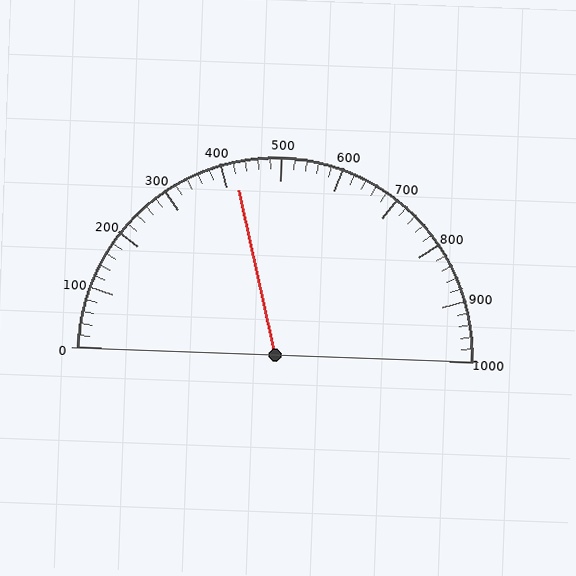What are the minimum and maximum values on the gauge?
The gauge ranges from 0 to 1000.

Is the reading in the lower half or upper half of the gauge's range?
The reading is in the lower half of the range (0 to 1000).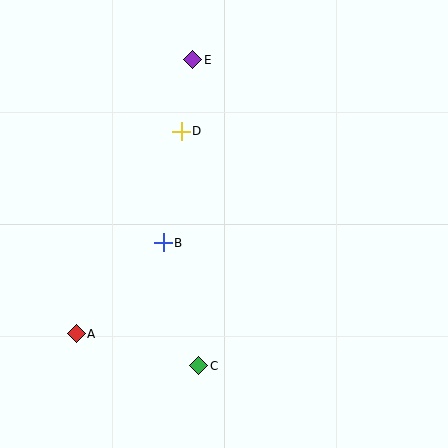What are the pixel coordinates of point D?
Point D is at (181, 131).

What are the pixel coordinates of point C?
Point C is at (199, 366).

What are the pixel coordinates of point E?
Point E is at (193, 60).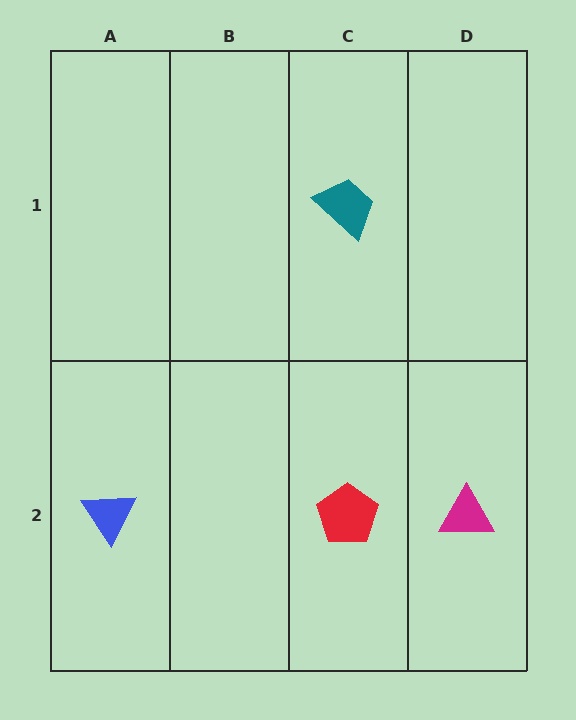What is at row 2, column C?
A red pentagon.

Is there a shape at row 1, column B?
No, that cell is empty.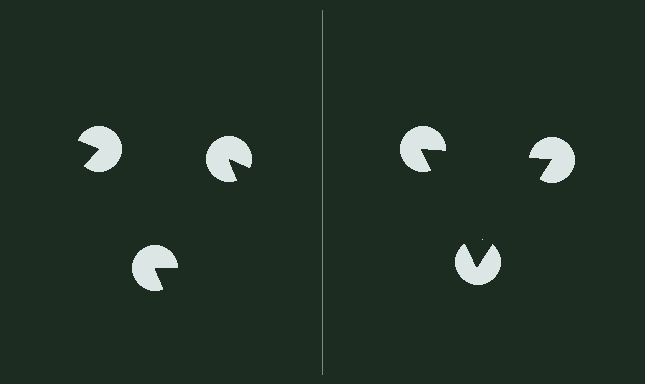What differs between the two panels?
The pac-man discs are positioned identically on both sides; only the wedge orientations differ. On the right they align to a triangle; on the left they are misaligned.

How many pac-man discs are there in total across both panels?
6 — 3 on each side.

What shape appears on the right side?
An illusory triangle.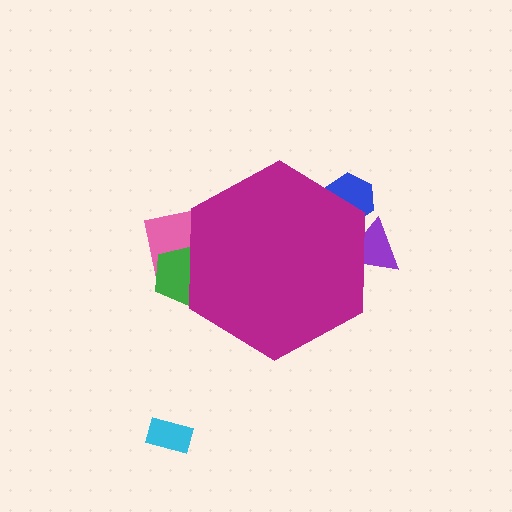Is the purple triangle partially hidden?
Yes, the purple triangle is partially hidden behind the magenta hexagon.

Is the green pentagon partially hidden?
Yes, the green pentagon is partially hidden behind the magenta hexagon.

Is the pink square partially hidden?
Yes, the pink square is partially hidden behind the magenta hexagon.